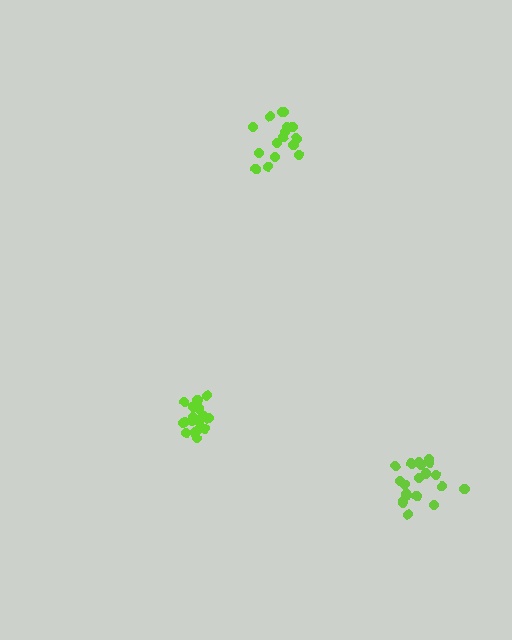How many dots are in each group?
Group 1: 20 dots, Group 2: 19 dots, Group 3: 16 dots (55 total).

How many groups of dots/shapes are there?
There are 3 groups.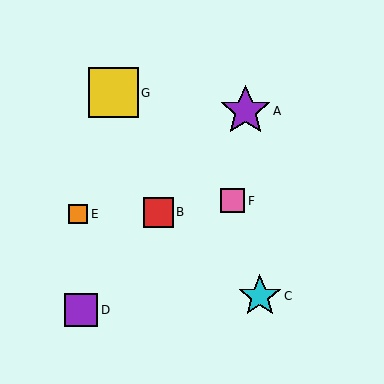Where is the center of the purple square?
The center of the purple square is at (81, 310).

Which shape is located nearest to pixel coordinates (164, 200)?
The red square (labeled B) at (159, 212) is nearest to that location.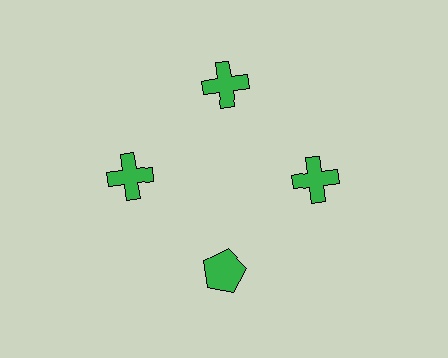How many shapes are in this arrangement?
There are 4 shapes arranged in a ring pattern.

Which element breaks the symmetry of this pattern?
The green pentagon at roughly the 6 o'clock position breaks the symmetry. All other shapes are green crosses.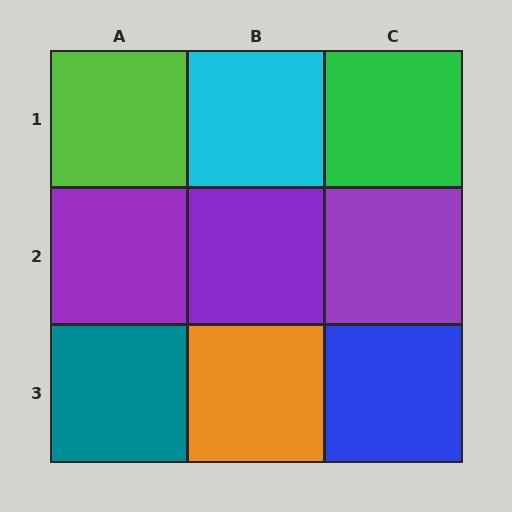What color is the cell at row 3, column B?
Orange.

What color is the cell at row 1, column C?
Green.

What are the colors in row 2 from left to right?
Purple, purple, purple.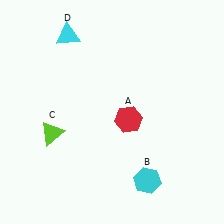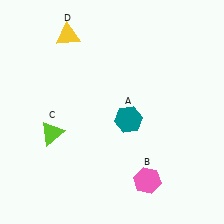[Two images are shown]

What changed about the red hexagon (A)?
In Image 1, A is red. In Image 2, it changed to teal.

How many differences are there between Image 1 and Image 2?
There are 3 differences between the two images.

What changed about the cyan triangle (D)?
In Image 1, D is cyan. In Image 2, it changed to yellow.